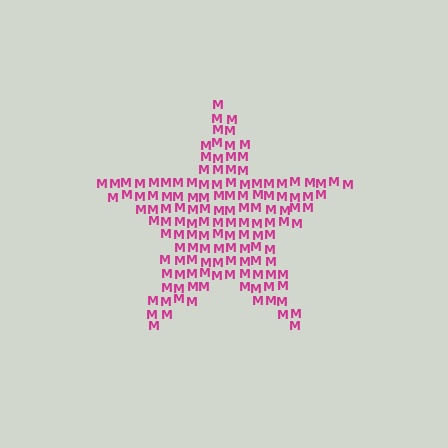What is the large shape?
The large shape is a star.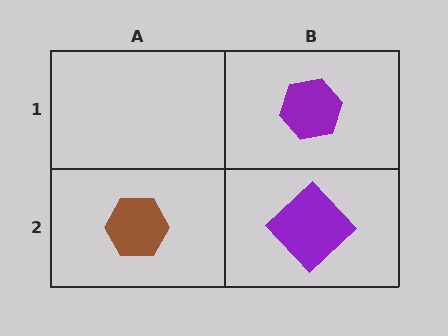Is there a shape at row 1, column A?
No, that cell is empty.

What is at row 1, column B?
A purple hexagon.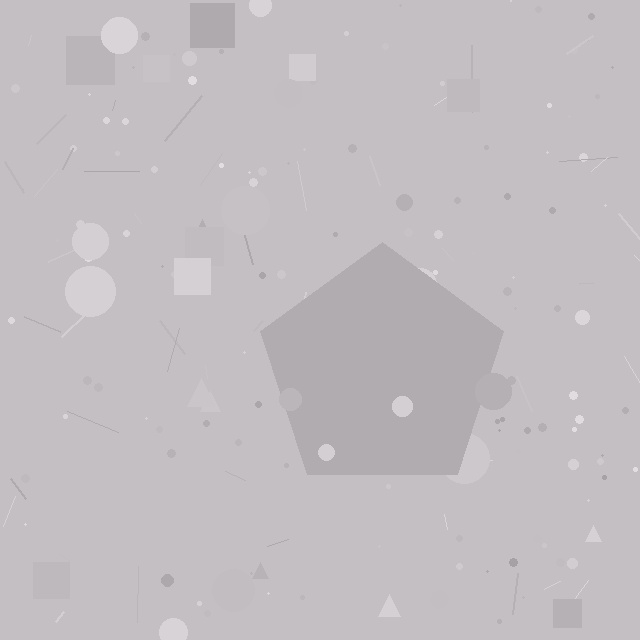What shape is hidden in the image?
A pentagon is hidden in the image.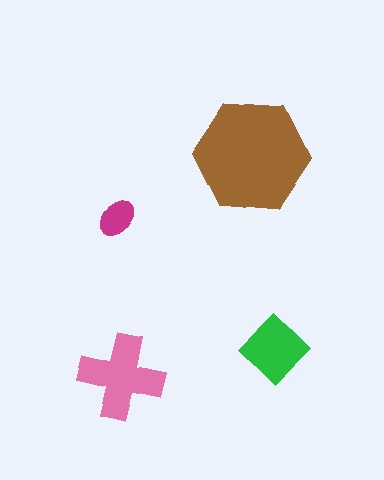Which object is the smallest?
The magenta ellipse.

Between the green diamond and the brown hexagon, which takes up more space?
The brown hexagon.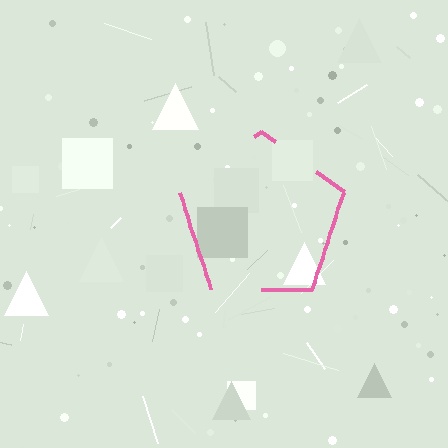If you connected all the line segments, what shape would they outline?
They would outline a pentagon.